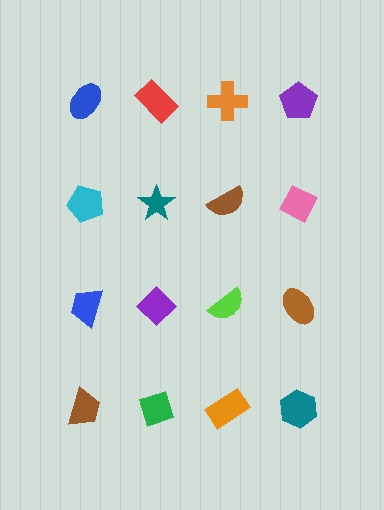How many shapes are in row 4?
4 shapes.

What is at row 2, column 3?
A brown semicircle.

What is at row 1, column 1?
A blue ellipse.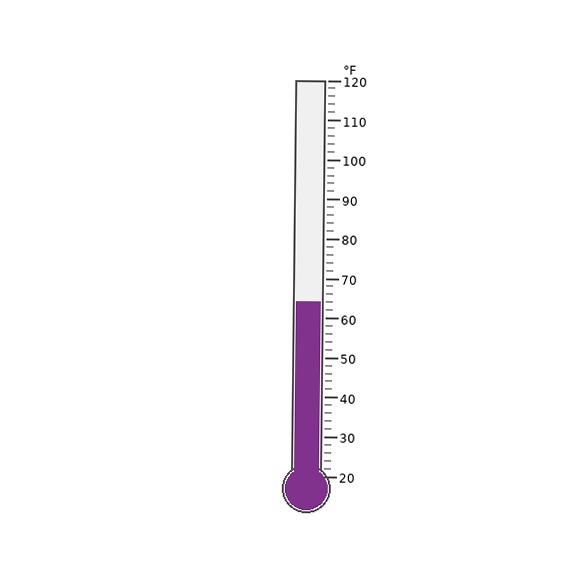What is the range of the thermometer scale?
The thermometer scale ranges from 20°F to 120°F.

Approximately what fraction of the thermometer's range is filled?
The thermometer is filled to approximately 45% of its range.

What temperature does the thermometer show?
The thermometer shows approximately 64°F.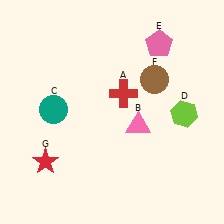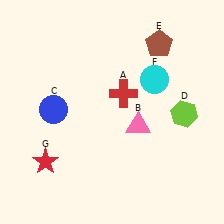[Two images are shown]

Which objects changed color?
C changed from teal to blue. E changed from pink to brown. F changed from brown to cyan.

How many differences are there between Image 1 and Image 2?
There are 3 differences between the two images.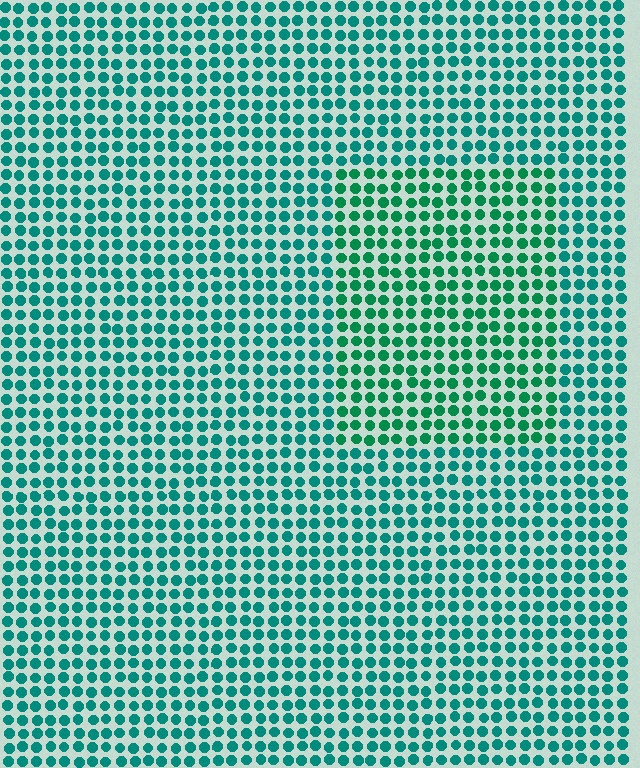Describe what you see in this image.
The image is filled with small teal elements in a uniform arrangement. A rectangle-shaped region is visible where the elements are tinted to a slightly different hue, forming a subtle color boundary.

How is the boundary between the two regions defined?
The boundary is defined purely by a slight shift in hue (about 23 degrees). Spacing, size, and orientation are identical on both sides.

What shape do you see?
I see a rectangle.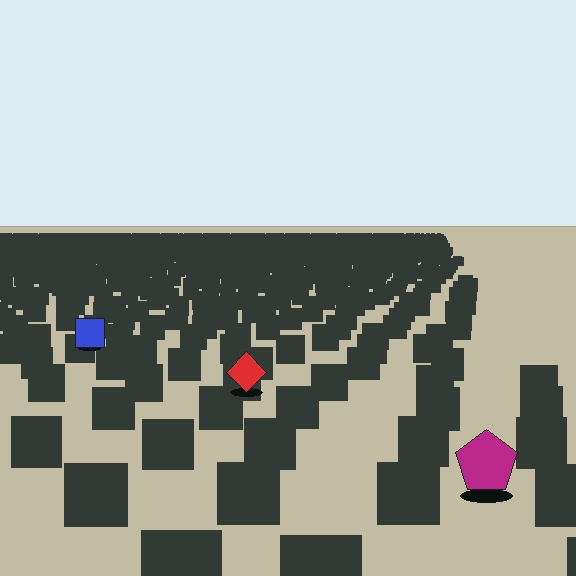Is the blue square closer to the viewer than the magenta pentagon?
No. The magenta pentagon is closer — you can tell from the texture gradient: the ground texture is coarser near it.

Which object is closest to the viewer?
The magenta pentagon is closest. The texture marks near it are larger and more spread out.